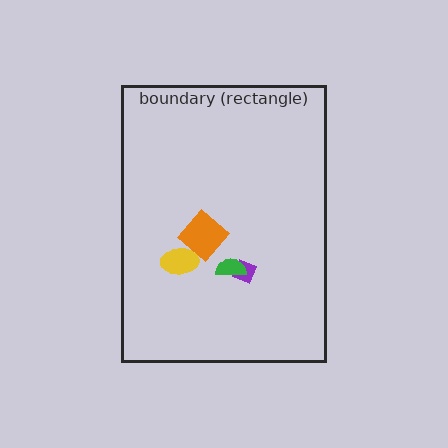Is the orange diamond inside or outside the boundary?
Inside.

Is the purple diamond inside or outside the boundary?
Inside.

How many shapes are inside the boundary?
4 inside, 0 outside.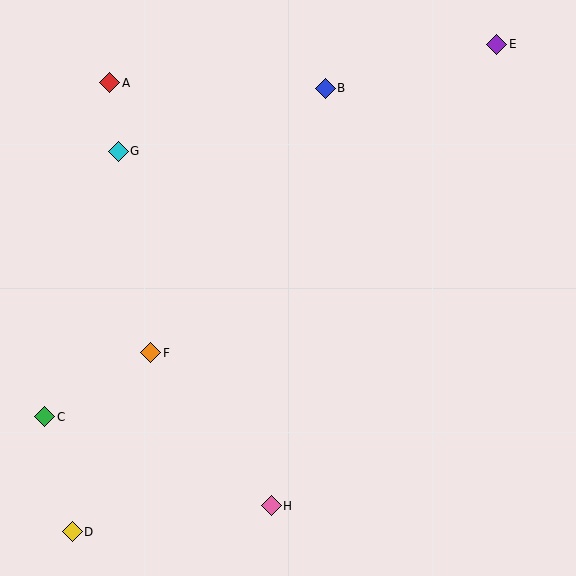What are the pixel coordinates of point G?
Point G is at (118, 151).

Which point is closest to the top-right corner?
Point E is closest to the top-right corner.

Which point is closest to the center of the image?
Point F at (151, 353) is closest to the center.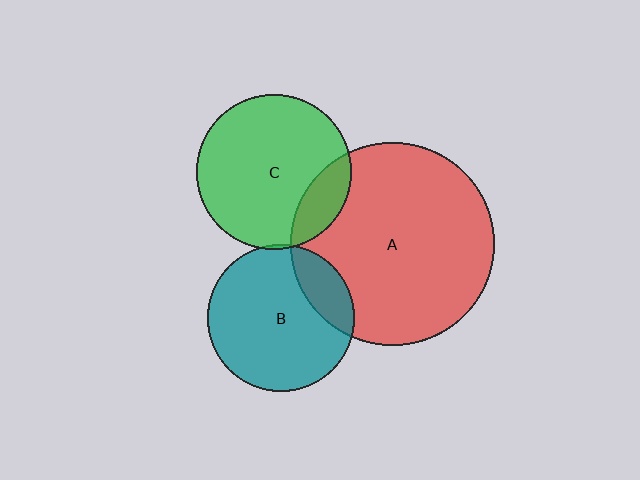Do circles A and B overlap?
Yes.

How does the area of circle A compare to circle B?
Approximately 1.9 times.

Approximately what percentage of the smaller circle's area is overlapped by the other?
Approximately 20%.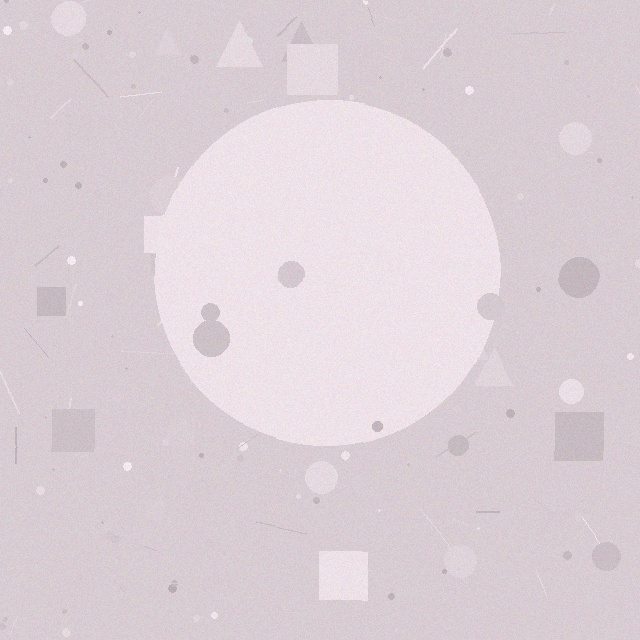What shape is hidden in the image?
A circle is hidden in the image.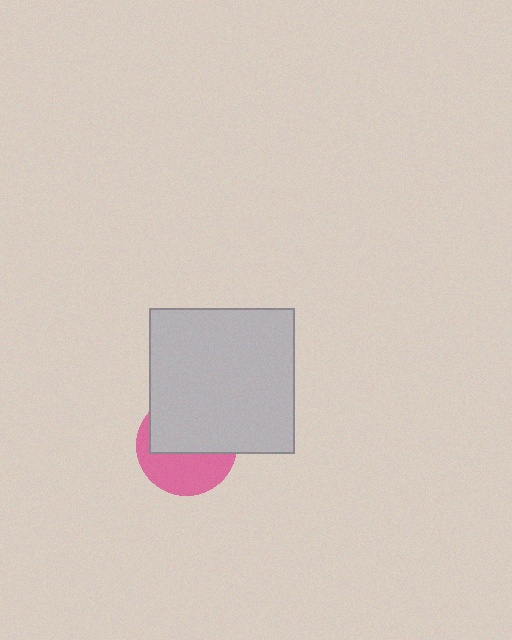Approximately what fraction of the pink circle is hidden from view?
Roughly 55% of the pink circle is hidden behind the light gray square.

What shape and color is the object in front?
The object in front is a light gray square.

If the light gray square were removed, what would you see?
You would see the complete pink circle.